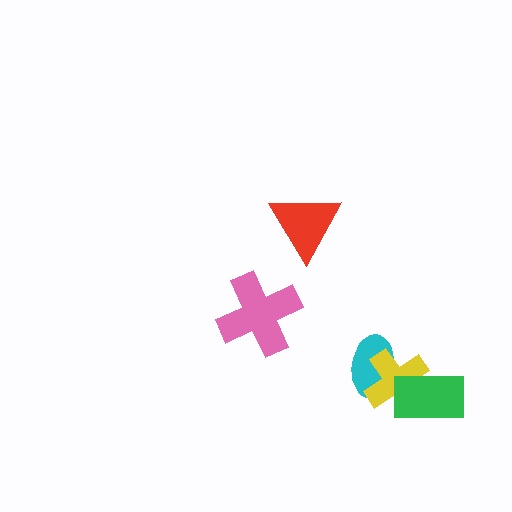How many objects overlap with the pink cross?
0 objects overlap with the pink cross.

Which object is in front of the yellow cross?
The green rectangle is in front of the yellow cross.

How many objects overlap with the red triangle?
0 objects overlap with the red triangle.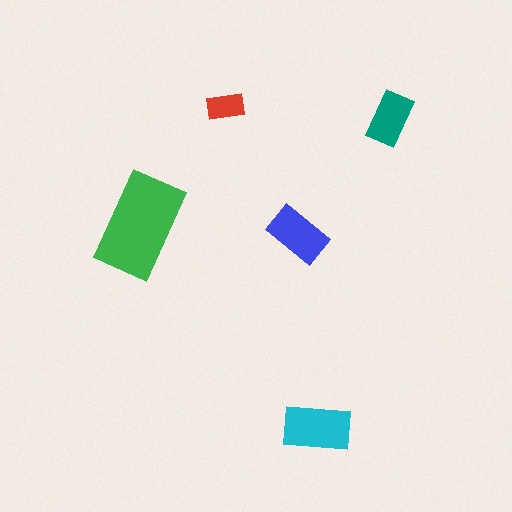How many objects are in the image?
There are 5 objects in the image.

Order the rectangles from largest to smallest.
the green one, the cyan one, the blue one, the teal one, the red one.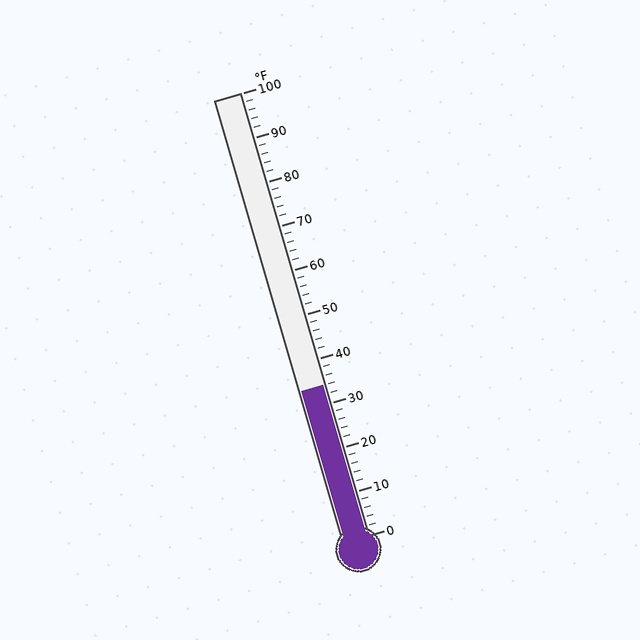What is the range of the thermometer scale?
The thermometer scale ranges from 0°F to 100°F.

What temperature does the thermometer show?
The thermometer shows approximately 34°F.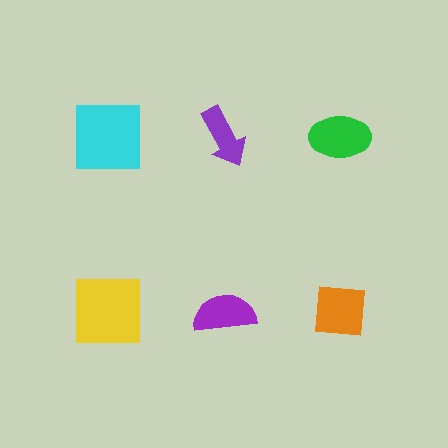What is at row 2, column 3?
An orange square.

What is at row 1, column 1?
A cyan square.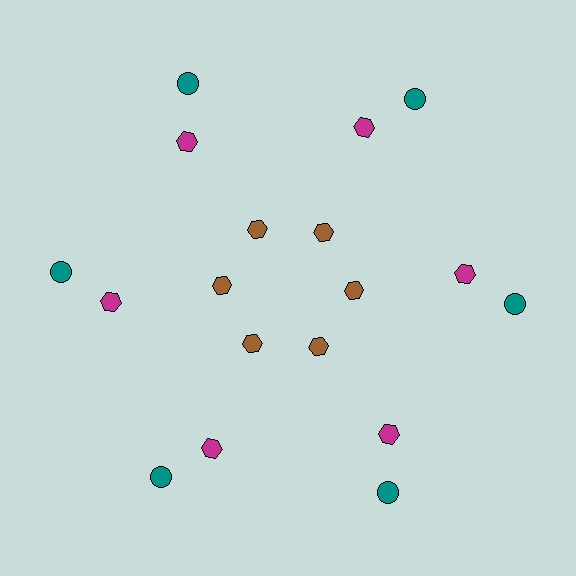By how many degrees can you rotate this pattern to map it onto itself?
The pattern maps onto itself every 60 degrees of rotation.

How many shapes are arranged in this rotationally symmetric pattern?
There are 18 shapes, arranged in 6 groups of 3.